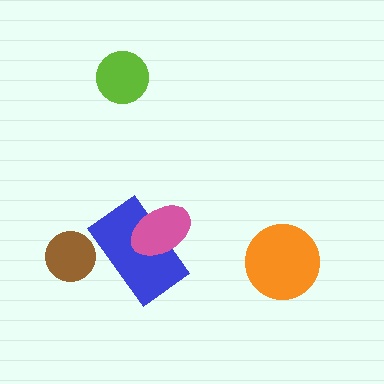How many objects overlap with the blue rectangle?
1 object overlaps with the blue rectangle.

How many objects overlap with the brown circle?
0 objects overlap with the brown circle.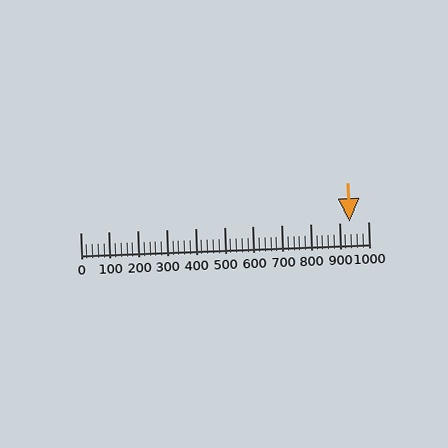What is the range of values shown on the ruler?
The ruler shows values from 0 to 1000.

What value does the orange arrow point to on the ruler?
The orange arrow points to approximately 934.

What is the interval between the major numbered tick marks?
The major tick marks are spaced 100 units apart.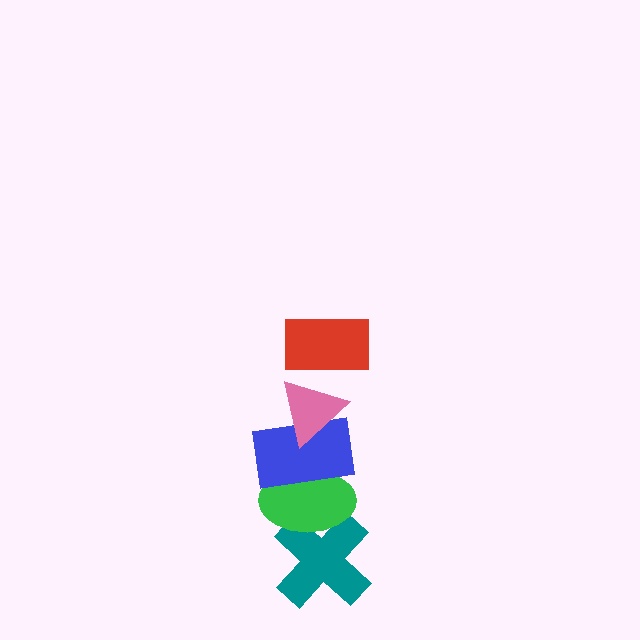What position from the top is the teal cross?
The teal cross is 5th from the top.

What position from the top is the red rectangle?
The red rectangle is 1st from the top.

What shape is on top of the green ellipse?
The blue rectangle is on top of the green ellipse.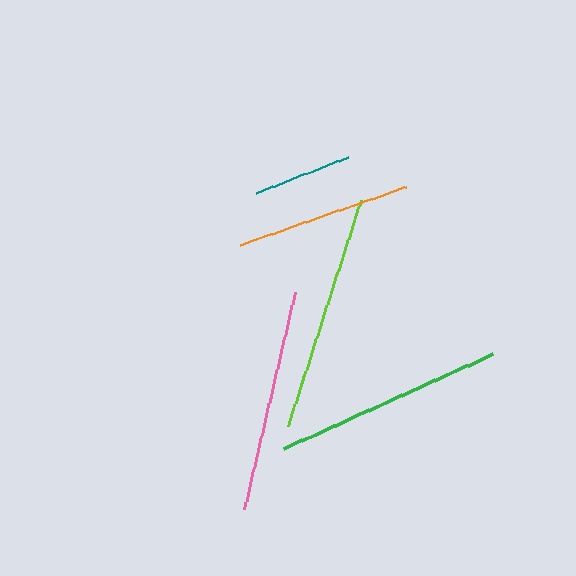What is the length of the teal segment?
The teal segment is approximately 99 pixels long.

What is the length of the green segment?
The green segment is approximately 229 pixels long.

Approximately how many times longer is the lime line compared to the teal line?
The lime line is approximately 2.4 times the length of the teal line.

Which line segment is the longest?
The lime line is the longest at approximately 237 pixels.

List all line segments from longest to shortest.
From longest to shortest: lime, green, pink, orange, teal.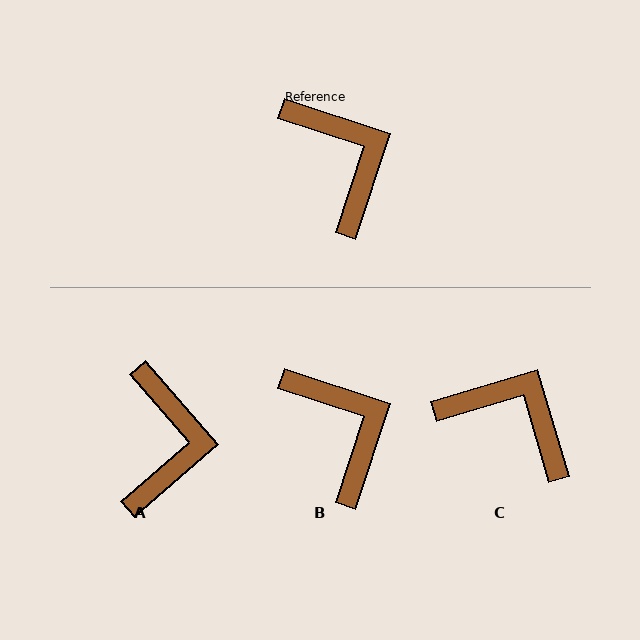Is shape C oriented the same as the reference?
No, it is off by about 35 degrees.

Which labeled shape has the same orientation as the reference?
B.